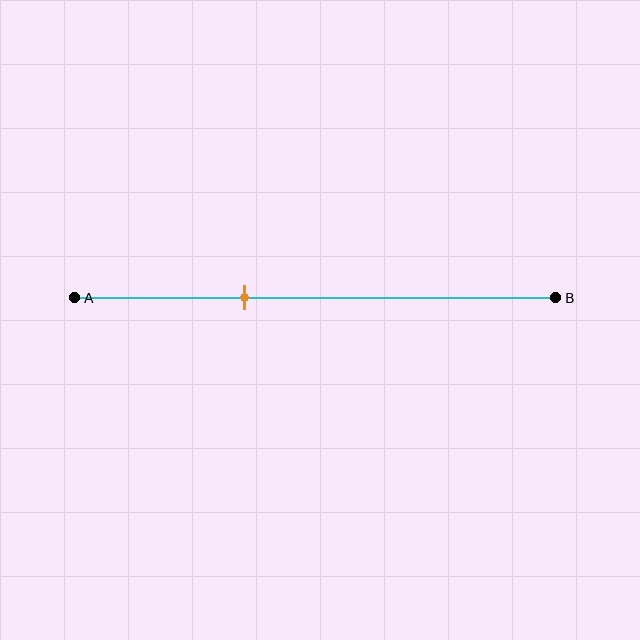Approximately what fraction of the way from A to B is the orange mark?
The orange mark is approximately 35% of the way from A to B.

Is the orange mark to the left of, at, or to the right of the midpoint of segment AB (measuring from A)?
The orange mark is to the left of the midpoint of segment AB.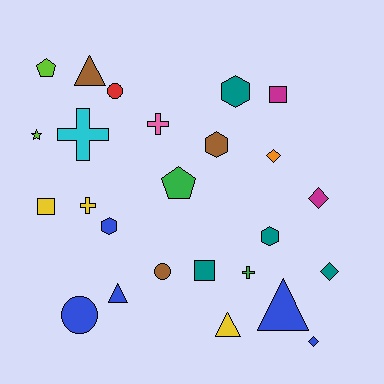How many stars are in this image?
There is 1 star.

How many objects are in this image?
There are 25 objects.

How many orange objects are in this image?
There is 1 orange object.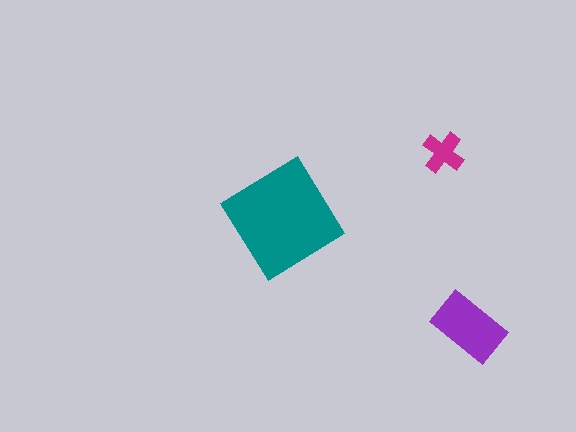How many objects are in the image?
There are 3 objects in the image.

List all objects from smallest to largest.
The magenta cross, the purple rectangle, the teal diamond.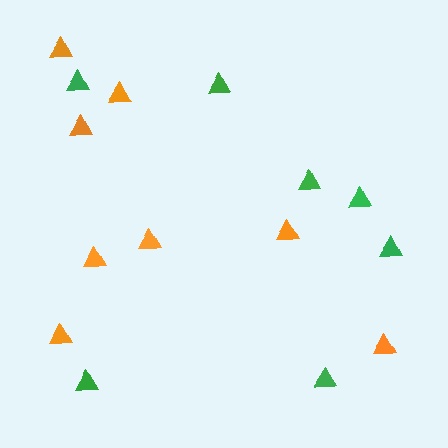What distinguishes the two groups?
There are 2 groups: one group of green triangles (7) and one group of orange triangles (8).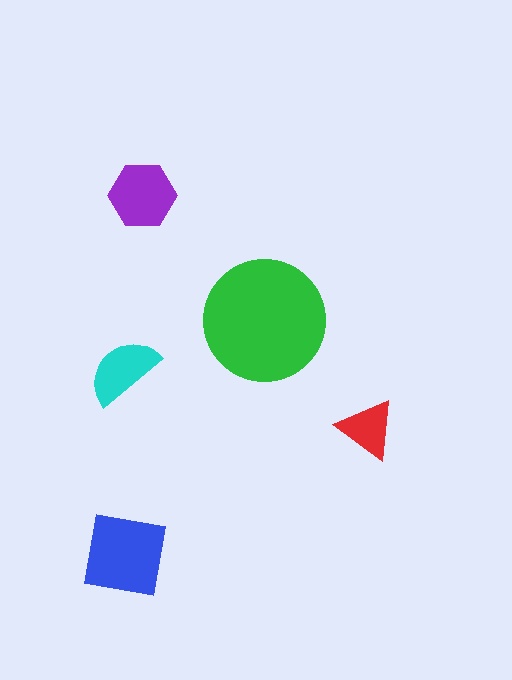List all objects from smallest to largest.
The red triangle, the cyan semicircle, the purple hexagon, the blue square, the green circle.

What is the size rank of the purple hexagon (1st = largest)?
3rd.